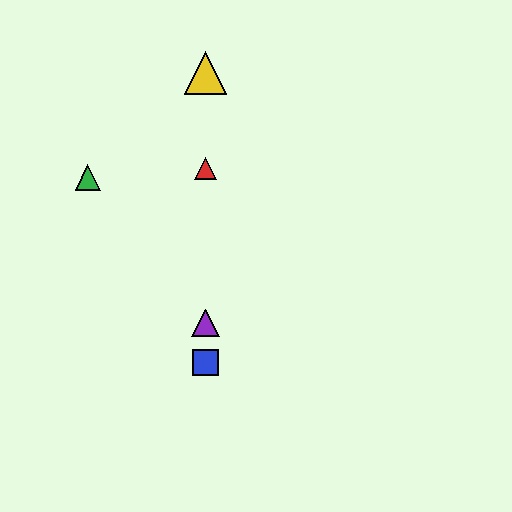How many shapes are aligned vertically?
4 shapes (the red triangle, the blue square, the yellow triangle, the purple triangle) are aligned vertically.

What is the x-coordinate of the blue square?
The blue square is at x≈205.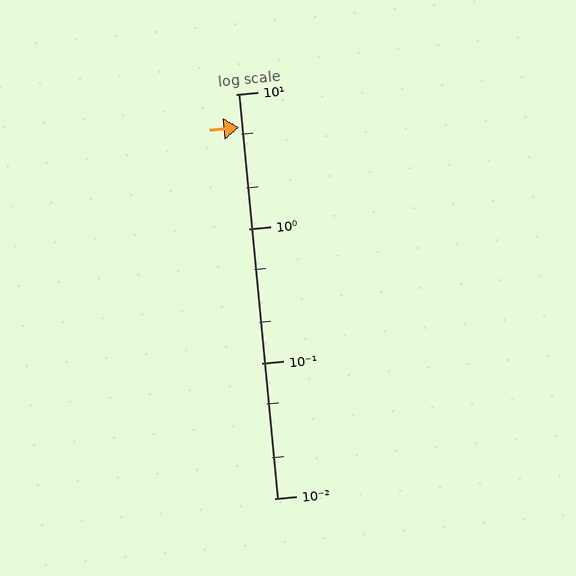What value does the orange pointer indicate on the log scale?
The pointer indicates approximately 5.7.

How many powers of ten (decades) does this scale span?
The scale spans 3 decades, from 0.01 to 10.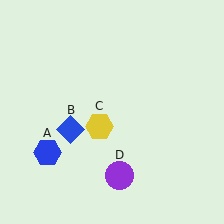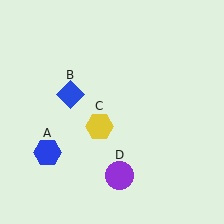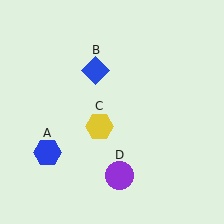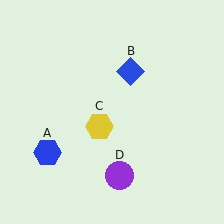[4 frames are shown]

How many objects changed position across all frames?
1 object changed position: blue diamond (object B).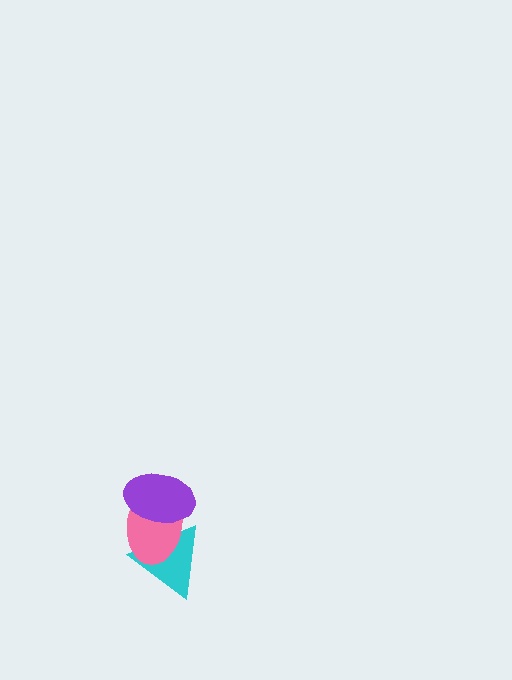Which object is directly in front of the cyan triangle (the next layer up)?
The pink ellipse is directly in front of the cyan triangle.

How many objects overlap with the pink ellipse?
2 objects overlap with the pink ellipse.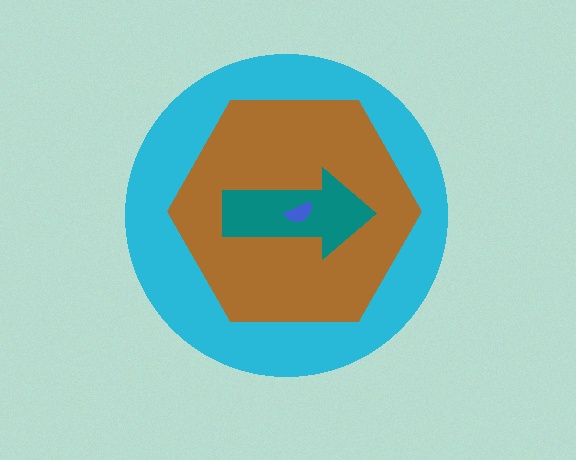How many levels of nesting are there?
4.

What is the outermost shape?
The cyan circle.